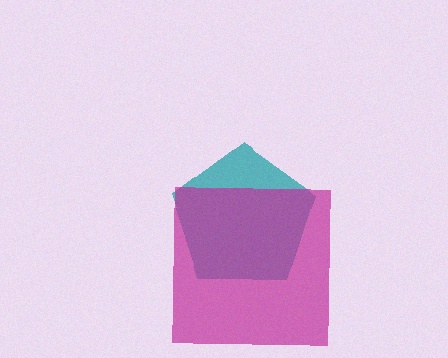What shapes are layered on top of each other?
The layered shapes are: a teal pentagon, a magenta square.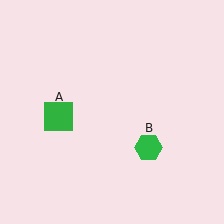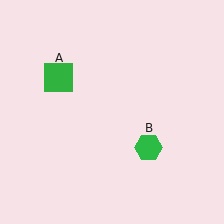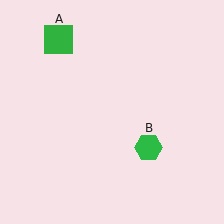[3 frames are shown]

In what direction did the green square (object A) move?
The green square (object A) moved up.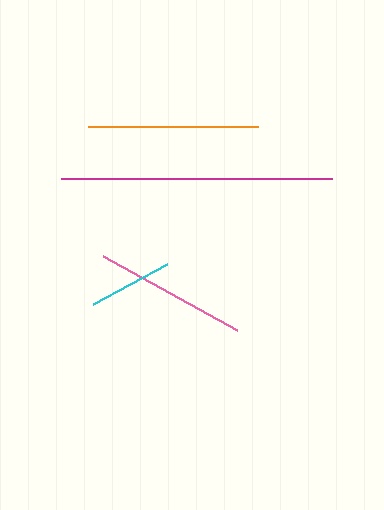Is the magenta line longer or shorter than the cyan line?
The magenta line is longer than the cyan line.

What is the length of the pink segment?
The pink segment is approximately 154 pixels long.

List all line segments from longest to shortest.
From longest to shortest: magenta, orange, pink, cyan.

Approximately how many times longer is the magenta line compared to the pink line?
The magenta line is approximately 1.8 times the length of the pink line.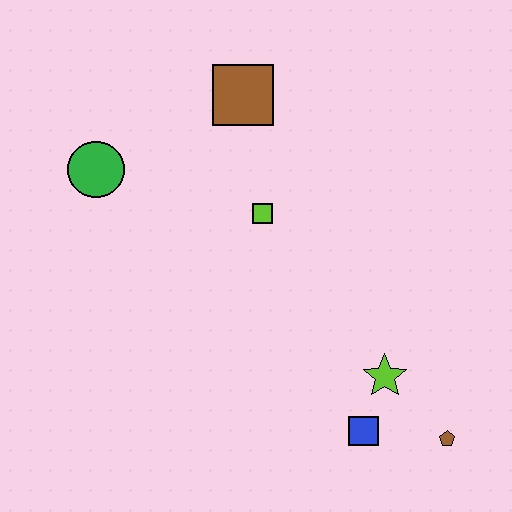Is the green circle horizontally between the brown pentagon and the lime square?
No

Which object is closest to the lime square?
The brown square is closest to the lime square.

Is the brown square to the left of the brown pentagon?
Yes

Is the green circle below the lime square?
No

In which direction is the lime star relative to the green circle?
The lime star is to the right of the green circle.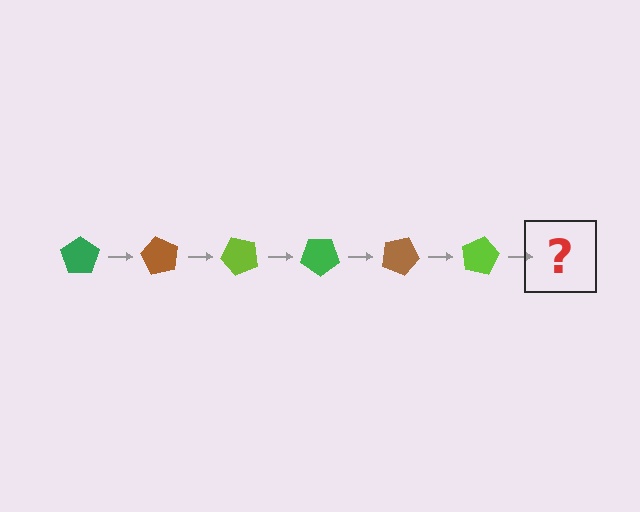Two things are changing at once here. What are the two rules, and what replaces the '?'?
The two rules are that it rotates 60 degrees each step and the color cycles through green, brown, and lime. The '?' should be a green pentagon, rotated 360 degrees from the start.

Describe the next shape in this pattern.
It should be a green pentagon, rotated 360 degrees from the start.